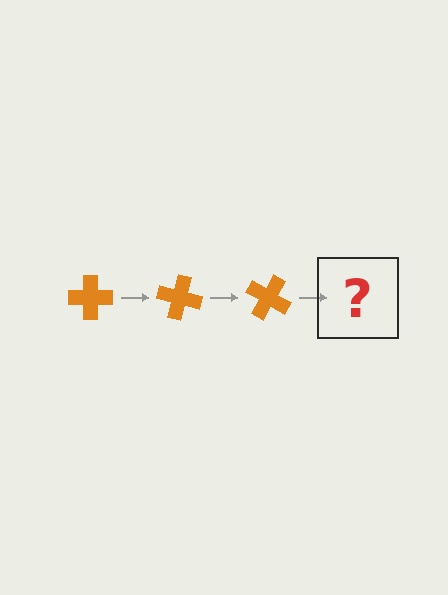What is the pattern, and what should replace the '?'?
The pattern is that the cross rotates 15 degrees each step. The '?' should be an orange cross rotated 45 degrees.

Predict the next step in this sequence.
The next step is an orange cross rotated 45 degrees.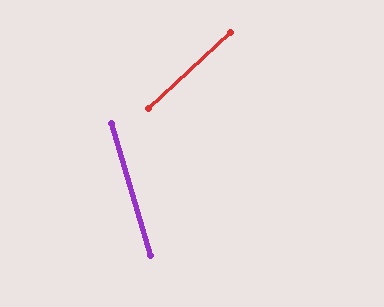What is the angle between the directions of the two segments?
Approximately 64 degrees.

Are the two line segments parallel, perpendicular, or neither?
Neither parallel nor perpendicular — they differ by about 64°.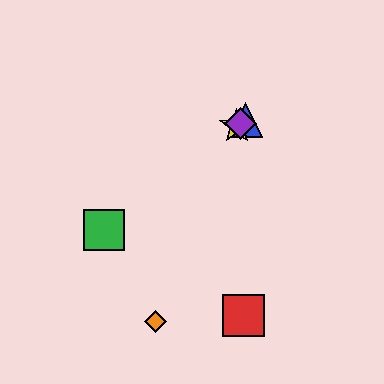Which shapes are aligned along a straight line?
The blue triangle, the green square, the yellow star, the purple diamond are aligned along a straight line.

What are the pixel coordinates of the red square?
The red square is at (244, 315).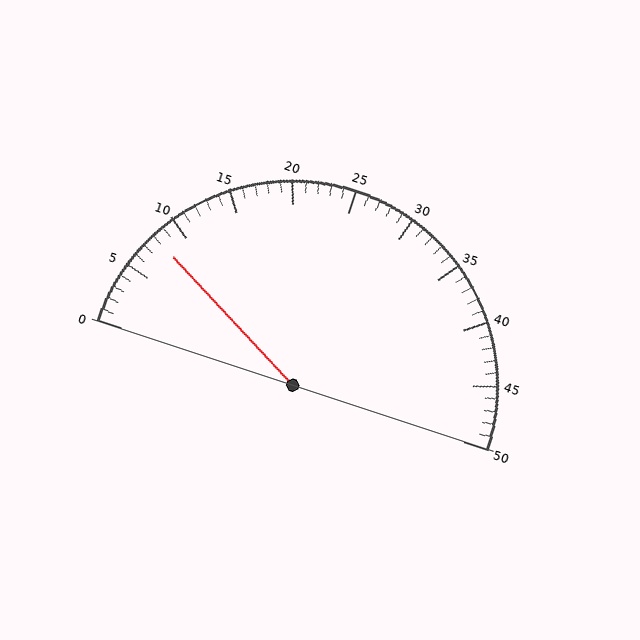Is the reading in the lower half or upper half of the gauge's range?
The reading is in the lower half of the range (0 to 50).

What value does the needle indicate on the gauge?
The needle indicates approximately 8.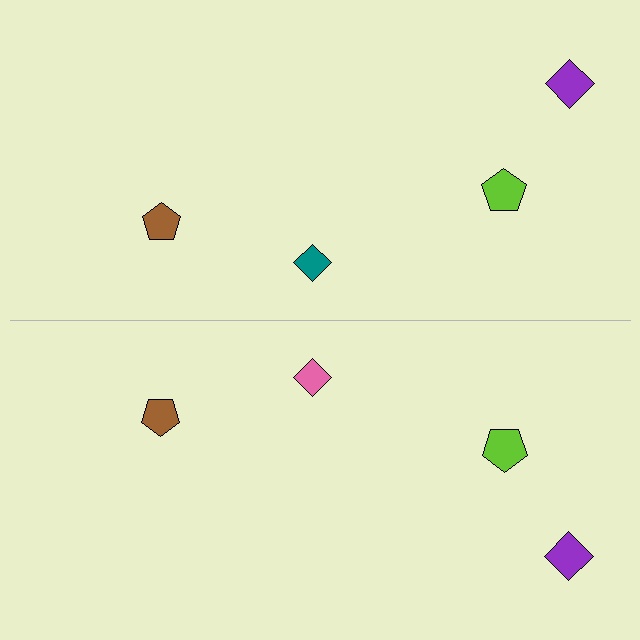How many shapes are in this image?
There are 8 shapes in this image.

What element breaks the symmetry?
The pink diamond on the bottom side breaks the symmetry — its mirror counterpart is teal.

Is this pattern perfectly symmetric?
No, the pattern is not perfectly symmetric. The pink diamond on the bottom side breaks the symmetry — its mirror counterpart is teal.